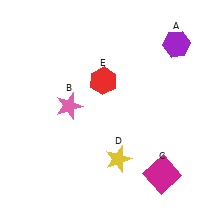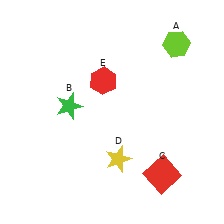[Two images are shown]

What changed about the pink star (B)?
In Image 1, B is pink. In Image 2, it changed to green.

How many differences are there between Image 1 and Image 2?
There are 3 differences between the two images.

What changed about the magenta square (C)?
In Image 1, C is magenta. In Image 2, it changed to red.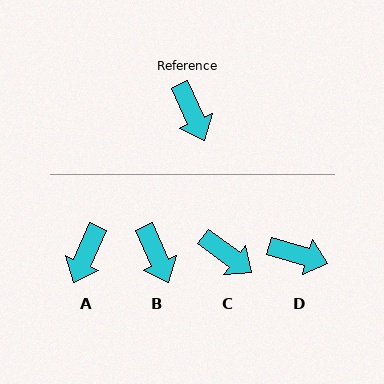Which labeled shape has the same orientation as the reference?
B.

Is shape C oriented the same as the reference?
No, it is off by about 29 degrees.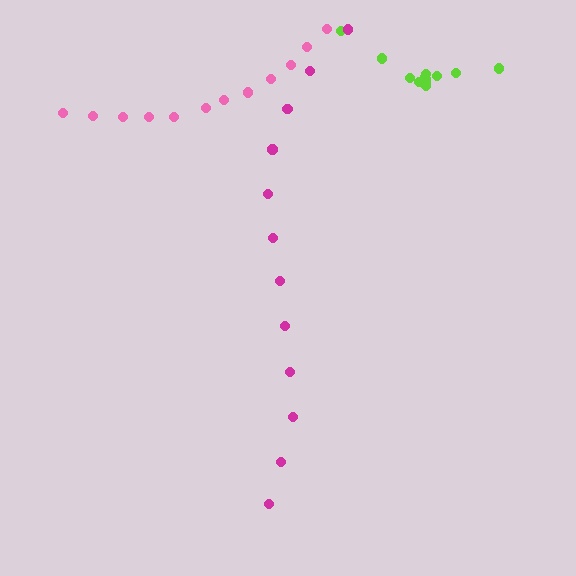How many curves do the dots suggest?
There are 3 distinct paths.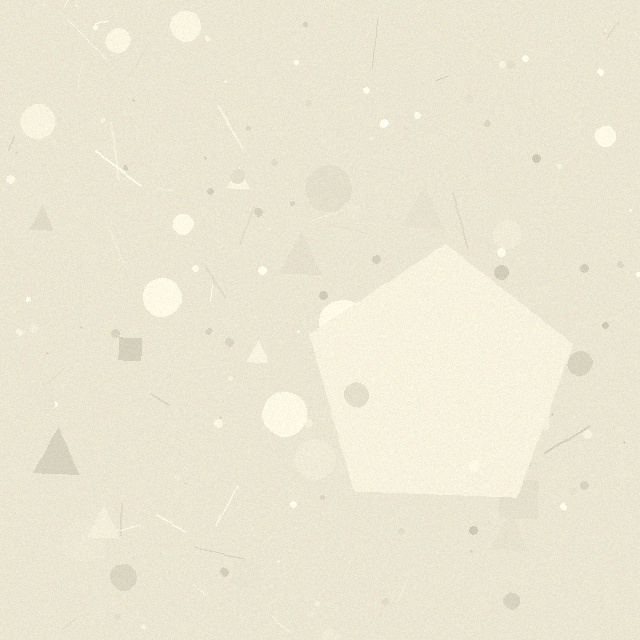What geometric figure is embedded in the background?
A pentagon is embedded in the background.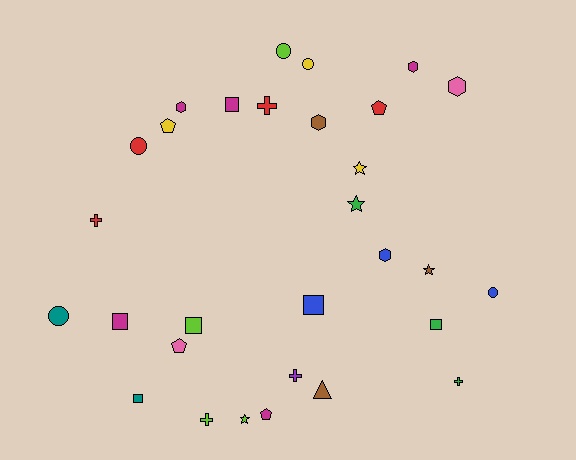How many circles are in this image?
There are 5 circles.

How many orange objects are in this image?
There are no orange objects.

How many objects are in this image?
There are 30 objects.